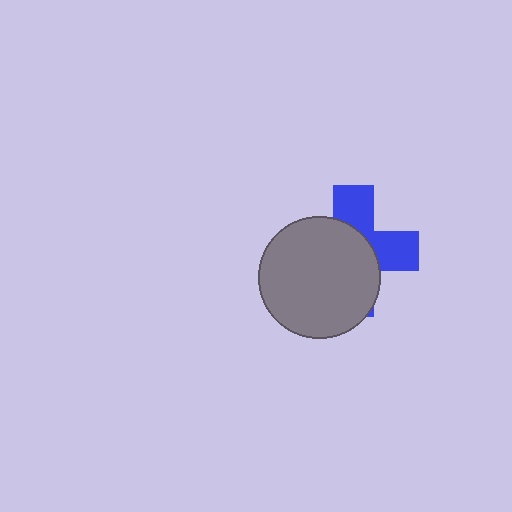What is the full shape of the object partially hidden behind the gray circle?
The partially hidden object is a blue cross.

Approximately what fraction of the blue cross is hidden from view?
Roughly 61% of the blue cross is hidden behind the gray circle.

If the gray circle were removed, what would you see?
You would see the complete blue cross.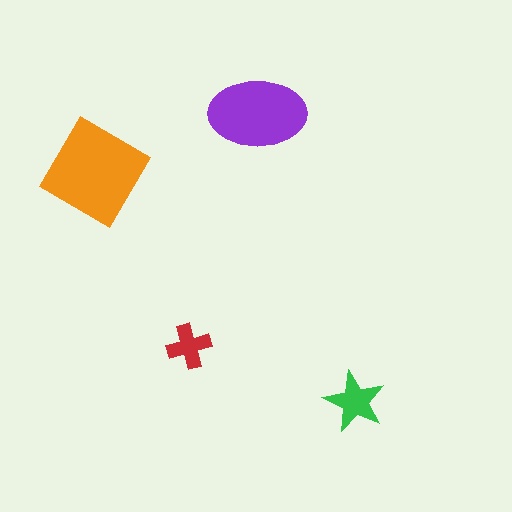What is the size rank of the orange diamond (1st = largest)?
1st.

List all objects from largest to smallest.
The orange diamond, the purple ellipse, the green star, the red cross.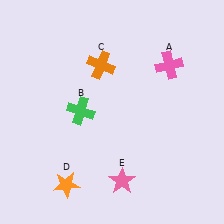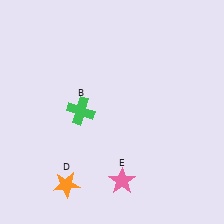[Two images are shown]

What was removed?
The orange cross (C), the pink cross (A) were removed in Image 2.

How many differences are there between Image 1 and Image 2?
There are 2 differences between the two images.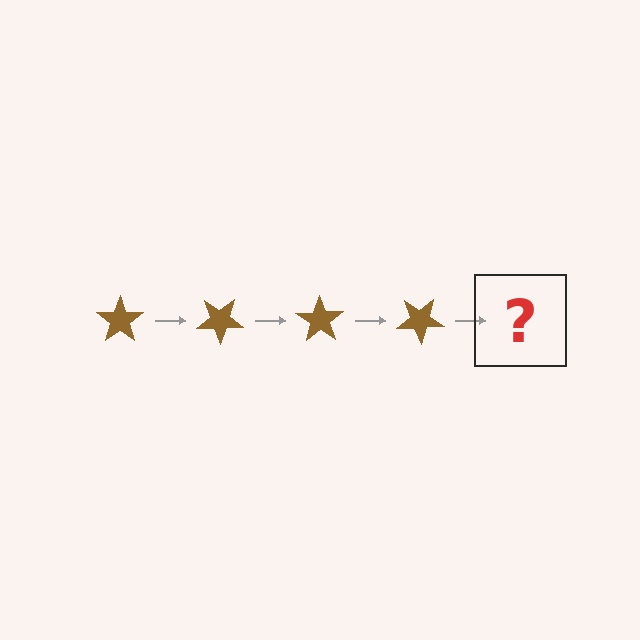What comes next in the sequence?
The next element should be a brown star rotated 140 degrees.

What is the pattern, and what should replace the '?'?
The pattern is that the star rotates 35 degrees each step. The '?' should be a brown star rotated 140 degrees.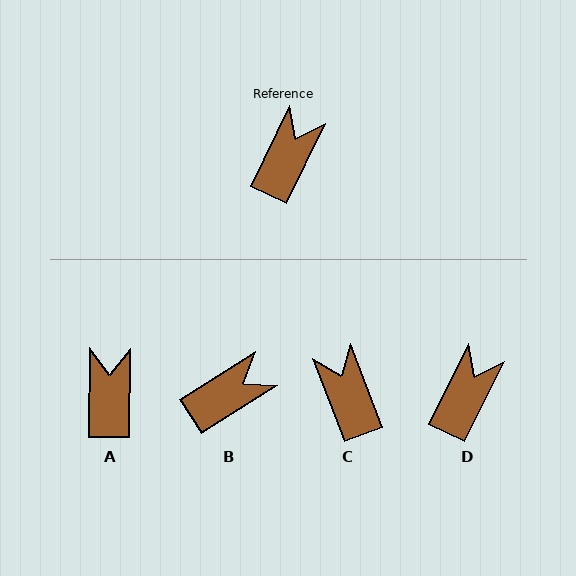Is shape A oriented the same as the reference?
No, it is off by about 26 degrees.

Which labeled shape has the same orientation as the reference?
D.